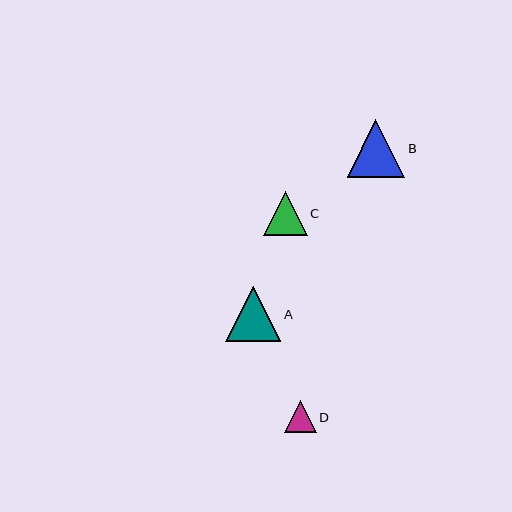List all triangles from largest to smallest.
From largest to smallest: B, A, C, D.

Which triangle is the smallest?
Triangle D is the smallest with a size of approximately 32 pixels.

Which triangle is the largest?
Triangle B is the largest with a size of approximately 57 pixels.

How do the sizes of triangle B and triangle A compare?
Triangle B and triangle A are approximately the same size.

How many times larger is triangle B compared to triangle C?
Triangle B is approximately 1.3 times the size of triangle C.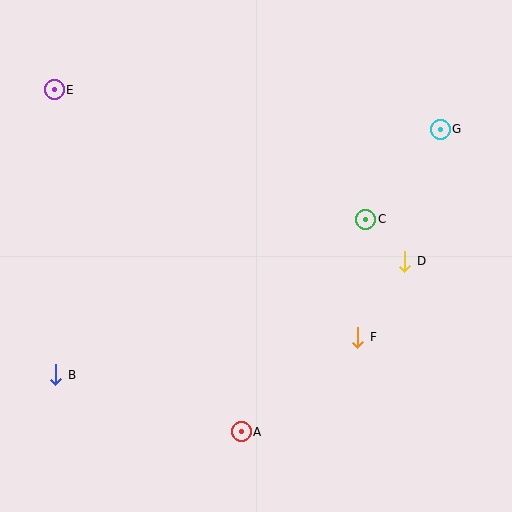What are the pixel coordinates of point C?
Point C is at (366, 219).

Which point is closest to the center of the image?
Point C at (366, 219) is closest to the center.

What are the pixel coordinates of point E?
Point E is at (54, 90).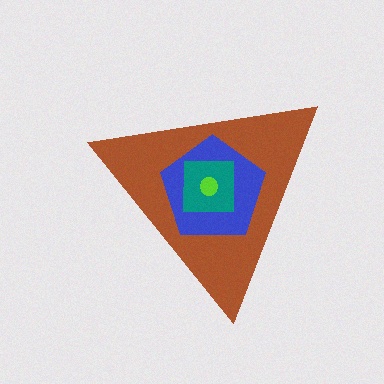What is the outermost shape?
The brown triangle.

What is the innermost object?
The lime circle.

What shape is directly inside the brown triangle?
The blue pentagon.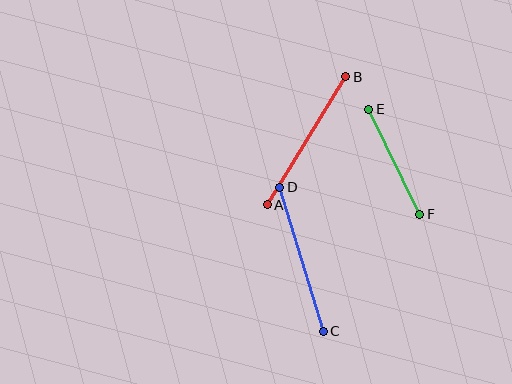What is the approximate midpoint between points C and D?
The midpoint is at approximately (301, 259) pixels.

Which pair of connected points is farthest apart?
Points C and D are farthest apart.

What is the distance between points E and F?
The distance is approximately 117 pixels.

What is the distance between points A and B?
The distance is approximately 150 pixels.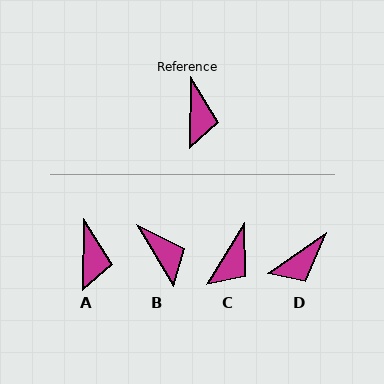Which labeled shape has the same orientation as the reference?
A.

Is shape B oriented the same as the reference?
No, it is off by about 32 degrees.